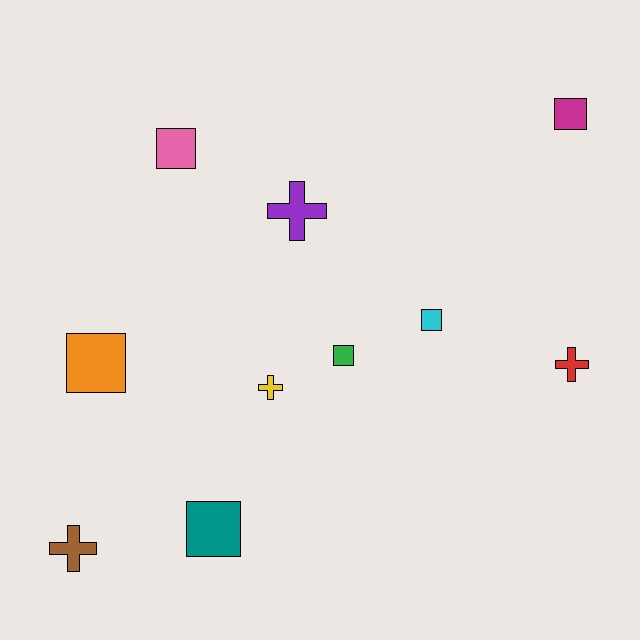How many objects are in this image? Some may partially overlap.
There are 10 objects.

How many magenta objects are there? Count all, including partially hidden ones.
There is 1 magenta object.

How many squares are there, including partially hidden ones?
There are 6 squares.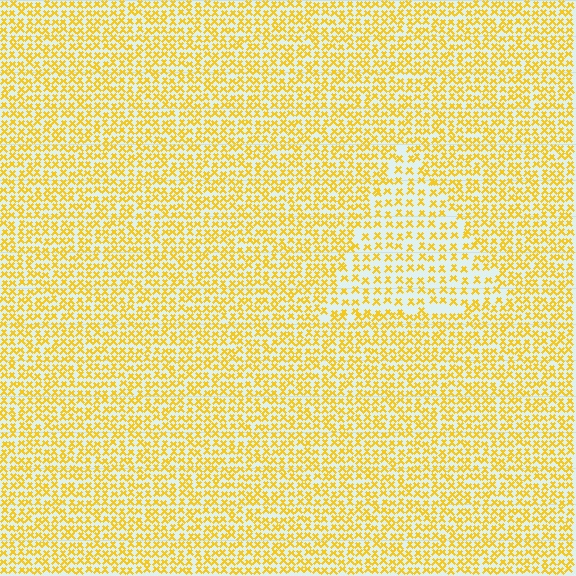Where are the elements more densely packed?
The elements are more densely packed outside the triangle boundary.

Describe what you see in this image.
The image contains small yellow elements arranged at two different densities. A triangle-shaped region is visible where the elements are less densely packed than the surrounding area.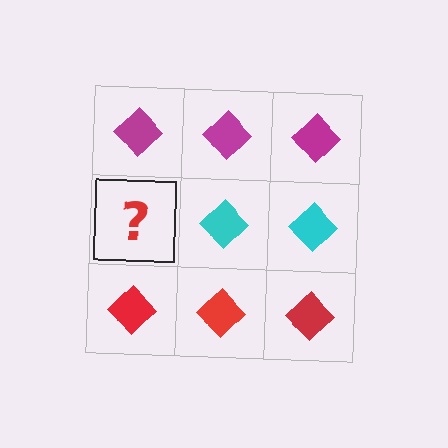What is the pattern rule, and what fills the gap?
The rule is that each row has a consistent color. The gap should be filled with a cyan diamond.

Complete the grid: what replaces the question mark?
The question mark should be replaced with a cyan diamond.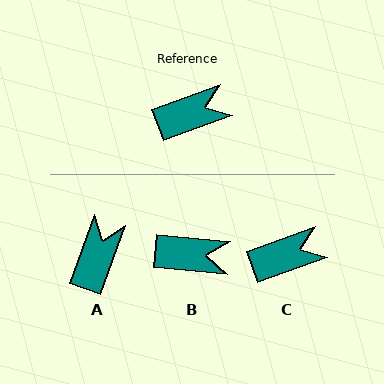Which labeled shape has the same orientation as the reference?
C.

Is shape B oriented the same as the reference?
No, it is off by about 25 degrees.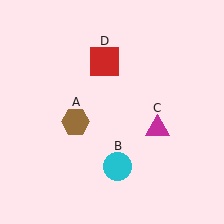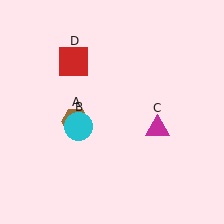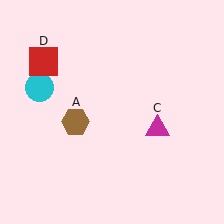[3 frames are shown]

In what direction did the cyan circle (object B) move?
The cyan circle (object B) moved up and to the left.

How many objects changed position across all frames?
2 objects changed position: cyan circle (object B), red square (object D).